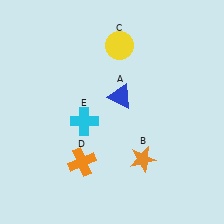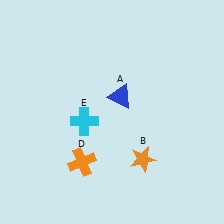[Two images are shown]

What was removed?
The yellow circle (C) was removed in Image 2.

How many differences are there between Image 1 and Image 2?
There is 1 difference between the two images.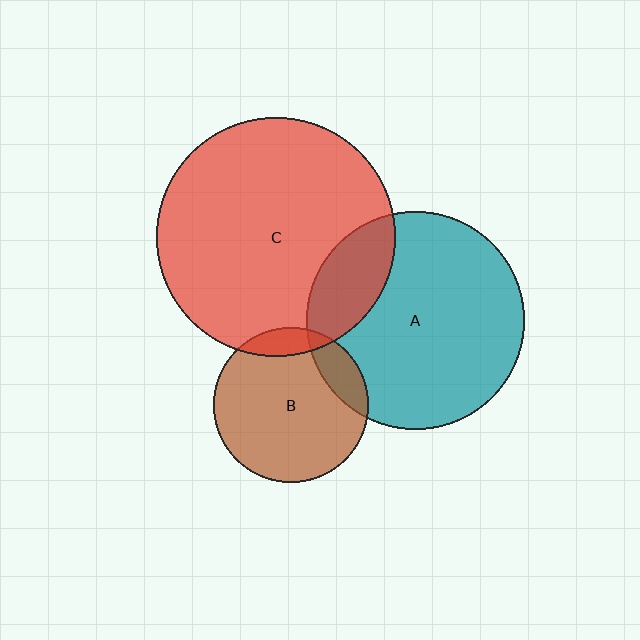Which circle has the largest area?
Circle C (red).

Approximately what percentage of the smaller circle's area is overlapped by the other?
Approximately 10%.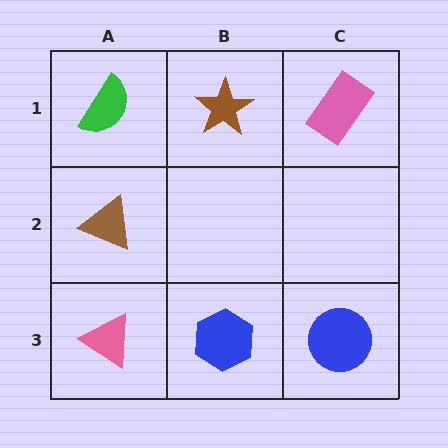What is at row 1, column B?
A brown star.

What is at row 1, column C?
A pink rectangle.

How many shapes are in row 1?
3 shapes.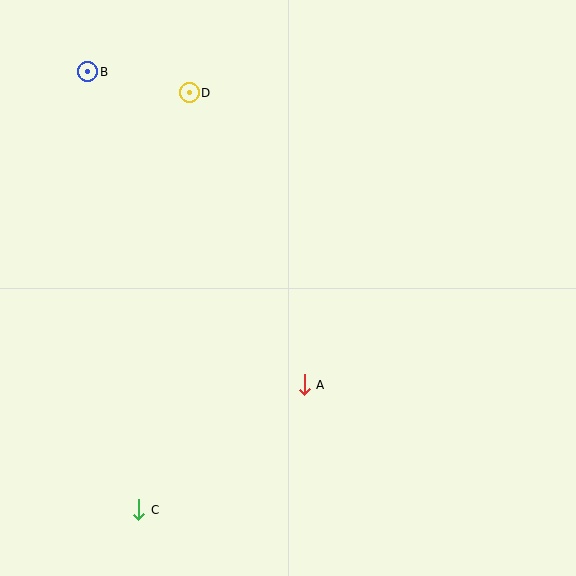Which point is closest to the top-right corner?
Point D is closest to the top-right corner.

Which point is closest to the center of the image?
Point A at (304, 385) is closest to the center.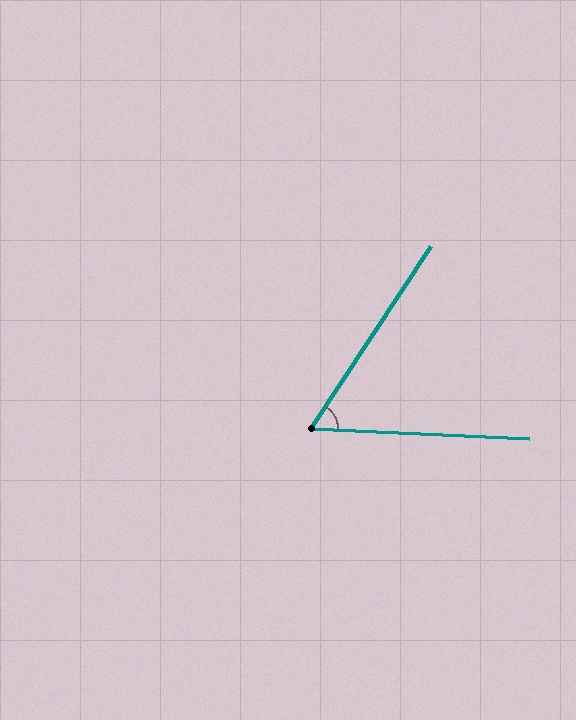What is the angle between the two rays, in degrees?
Approximately 59 degrees.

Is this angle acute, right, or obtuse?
It is acute.